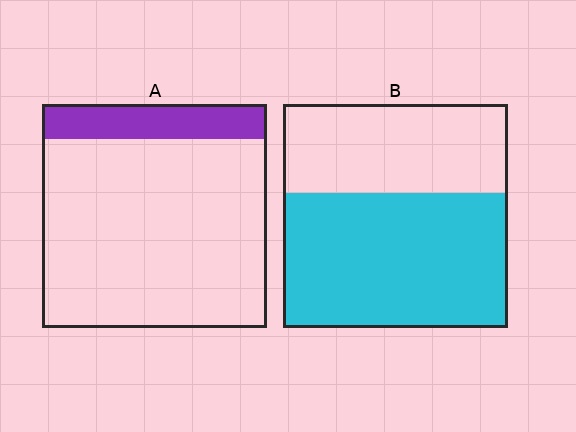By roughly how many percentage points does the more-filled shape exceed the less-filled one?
By roughly 45 percentage points (B over A).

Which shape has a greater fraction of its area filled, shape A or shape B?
Shape B.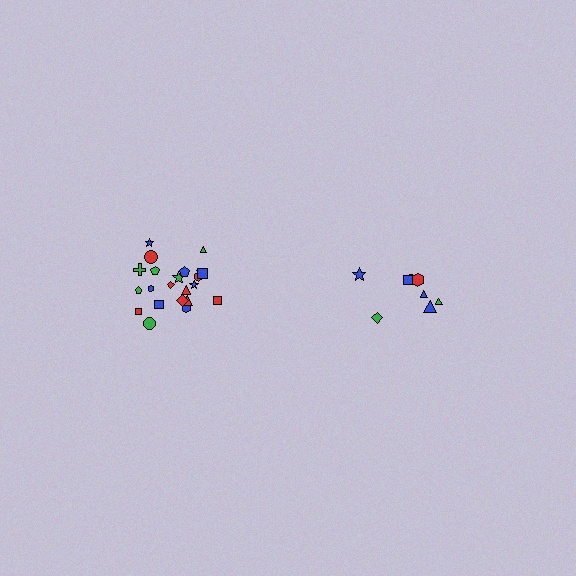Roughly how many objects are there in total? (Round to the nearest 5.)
Roughly 30 objects in total.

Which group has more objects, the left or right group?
The left group.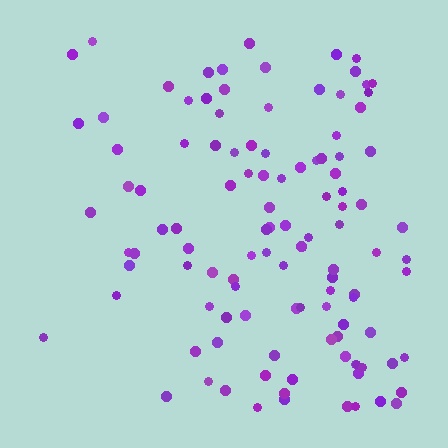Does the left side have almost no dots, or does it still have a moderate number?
Still a moderate number, just noticeably fewer than the right.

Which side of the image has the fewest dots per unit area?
The left.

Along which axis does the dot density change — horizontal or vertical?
Horizontal.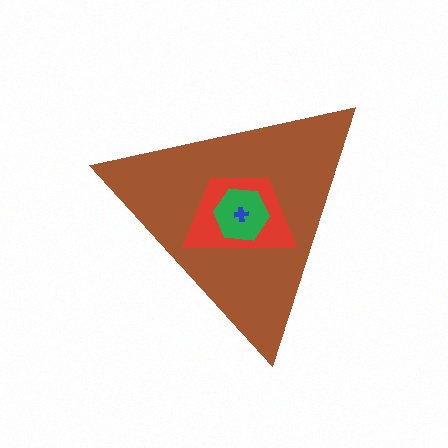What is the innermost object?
The blue cross.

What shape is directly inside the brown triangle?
The red trapezoid.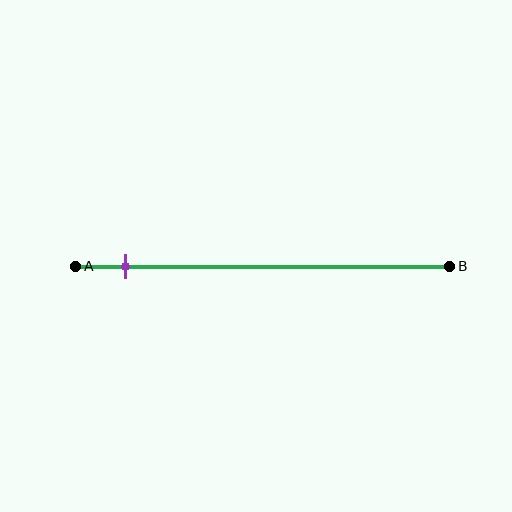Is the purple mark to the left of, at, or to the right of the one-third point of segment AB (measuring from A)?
The purple mark is to the left of the one-third point of segment AB.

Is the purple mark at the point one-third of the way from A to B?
No, the mark is at about 15% from A, not at the 33% one-third point.